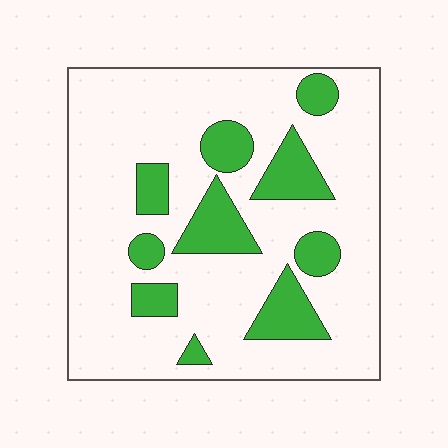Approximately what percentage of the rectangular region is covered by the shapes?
Approximately 20%.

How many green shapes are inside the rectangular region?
10.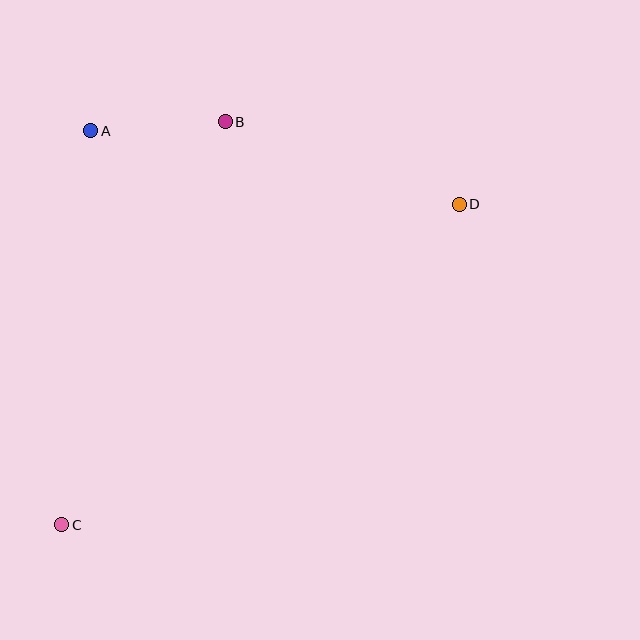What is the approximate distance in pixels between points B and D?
The distance between B and D is approximately 248 pixels.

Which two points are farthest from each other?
Points C and D are farthest from each other.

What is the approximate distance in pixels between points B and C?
The distance between B and C is approximately 435 pixels.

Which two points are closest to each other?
Points A and B are closest to each other.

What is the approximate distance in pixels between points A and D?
The distance between A and D is approximately 376 pixels.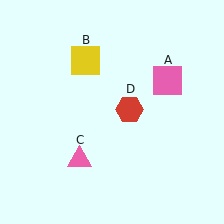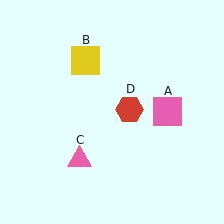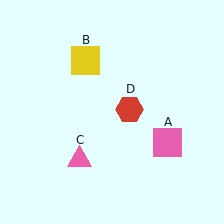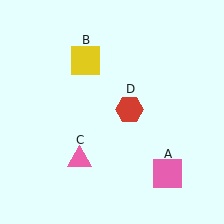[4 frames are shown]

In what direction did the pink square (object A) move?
The pink square (object A) moved down.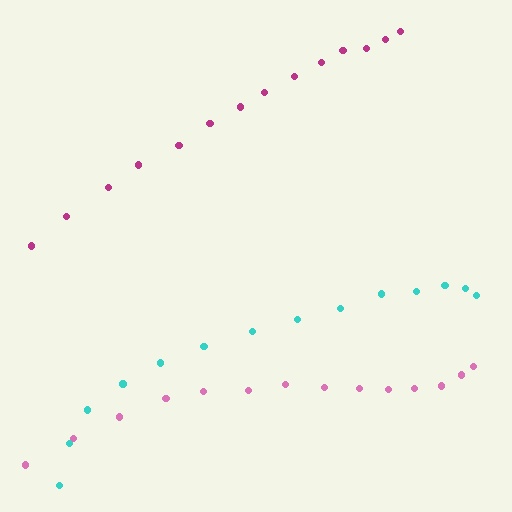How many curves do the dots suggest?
There are 3 distinct paths.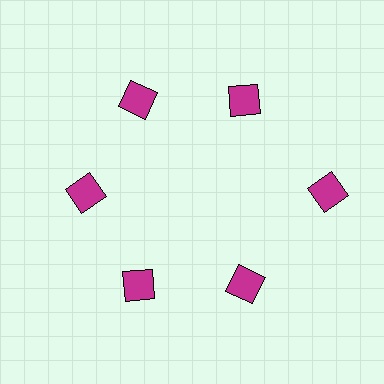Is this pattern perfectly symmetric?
No. The 6 magenta squares are arranged in a ring, but one element near the 3 o'clock position is pushed outward from the center, breaking the 6-fold rotational symmetry.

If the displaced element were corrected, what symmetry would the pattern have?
It would have 6-fold rotational symmetry — the pattern would map onto itself every 60 degrees.